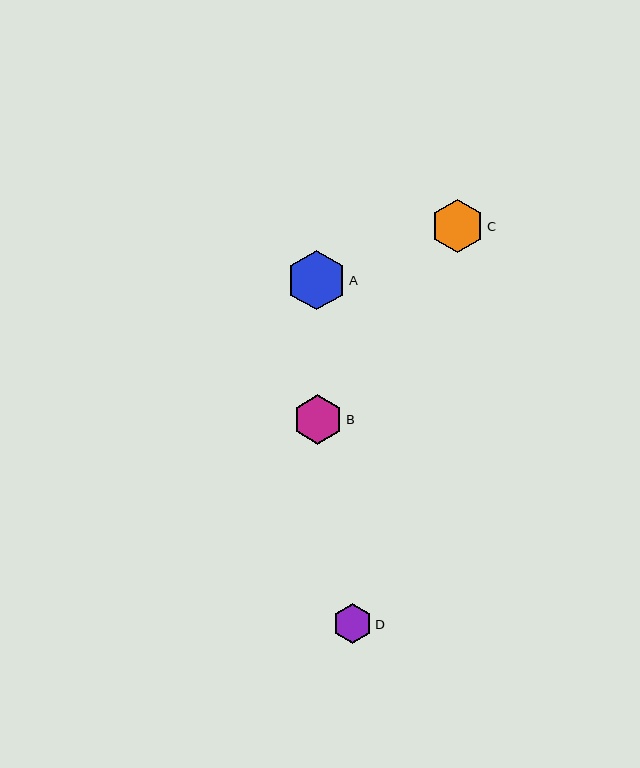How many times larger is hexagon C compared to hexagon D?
Hexagon C is approximately 1.3 times the size of hexagon D.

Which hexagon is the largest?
Hexagon A is the largest with a size of approximately 59 pixels.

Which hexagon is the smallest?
Hexagon D is the smallest with a size of approximately 40 pixels.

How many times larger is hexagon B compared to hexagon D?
Hexagon B is approximately 1.2 times the size of hexagon D.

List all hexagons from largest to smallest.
From largest to smallest: A, C, B, D.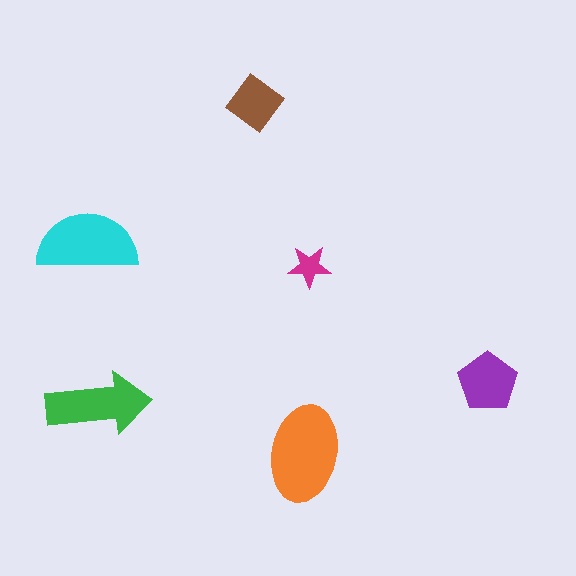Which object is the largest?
The orange ellipse.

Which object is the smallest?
The magenta star.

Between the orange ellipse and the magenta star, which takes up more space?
The orange ellipse.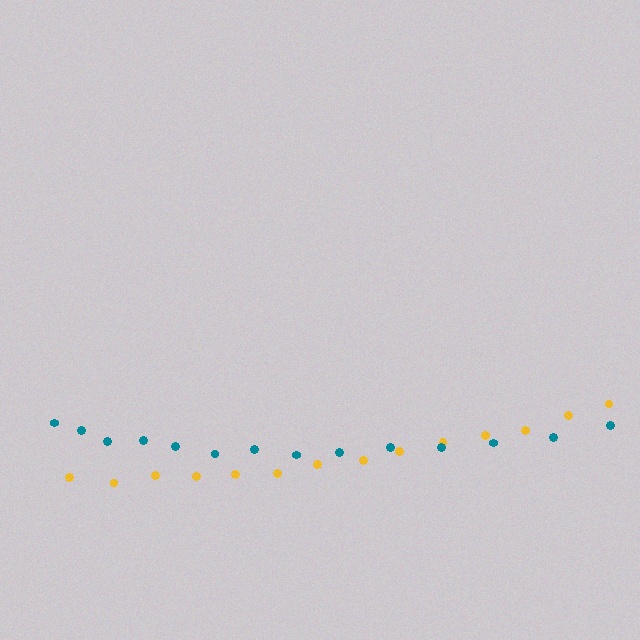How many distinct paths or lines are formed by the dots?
There are 2 distinct paths.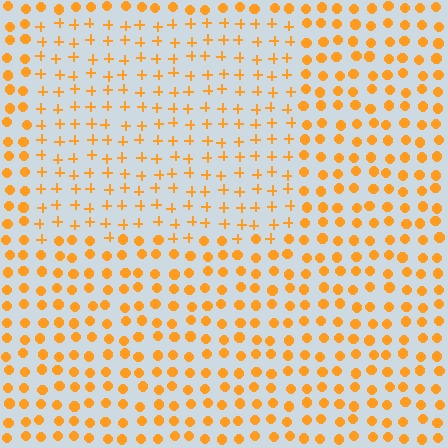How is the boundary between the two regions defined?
The boundary is defined by a change in element shape: plus signs inside vs. circles outside. All elements share the same color and spacing.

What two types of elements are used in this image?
The image uses plus signs inside the rectangle region and circles outside it.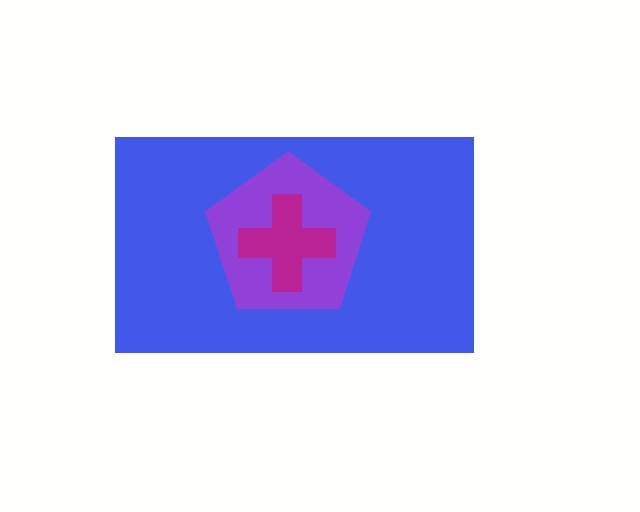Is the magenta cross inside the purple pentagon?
Yes.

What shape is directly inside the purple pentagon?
The magenta cross.